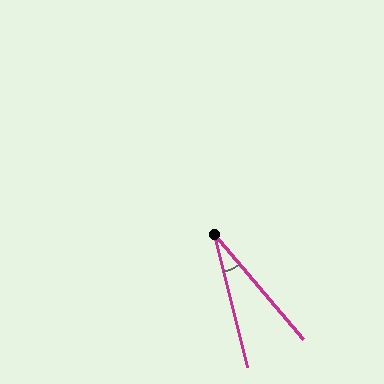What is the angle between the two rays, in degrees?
Approximately 26 degrees.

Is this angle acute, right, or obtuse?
It is acute.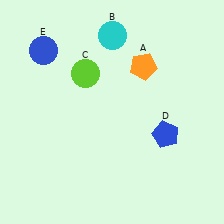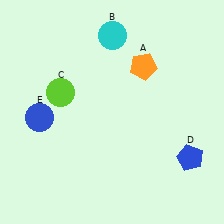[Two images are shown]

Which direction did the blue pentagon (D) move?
The blue pentagon (D) moved right.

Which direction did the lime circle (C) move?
The lime circle (C) moved left.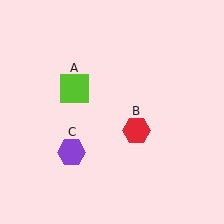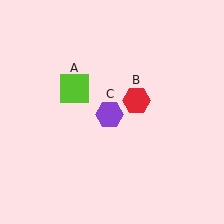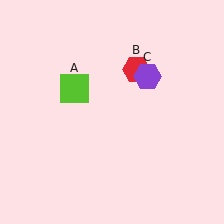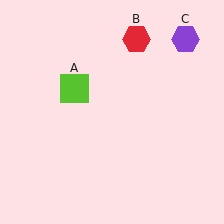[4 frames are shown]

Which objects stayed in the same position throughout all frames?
Lime square (object A) remained stationary.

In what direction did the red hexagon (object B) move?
The red hexagon (object B) moved up.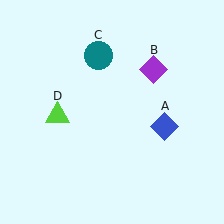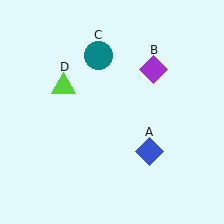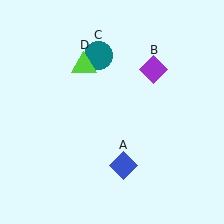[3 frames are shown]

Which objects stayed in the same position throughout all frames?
Purple diamond (object B) and teal circle (object C) remained stationary.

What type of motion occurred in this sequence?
The blue diamond (object A), lime triangle (object D) rotated clockwise around the center of the scene.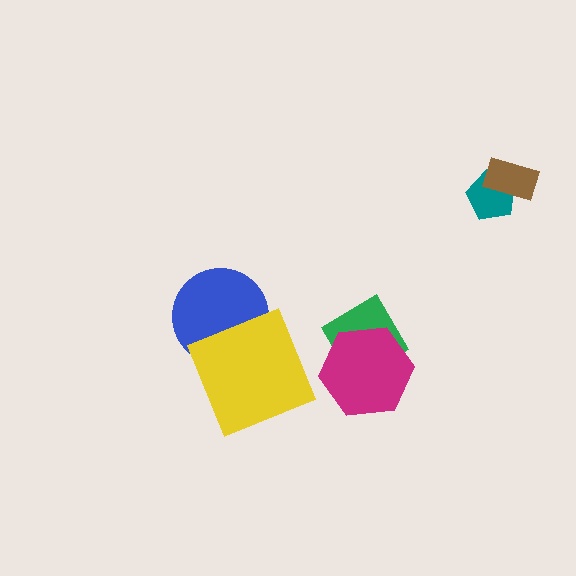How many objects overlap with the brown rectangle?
1 object overlaps with the brown rectangle.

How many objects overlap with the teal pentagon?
1 object overlaps with the teal pentagon.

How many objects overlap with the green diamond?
1 object overlaps with the green diamond.